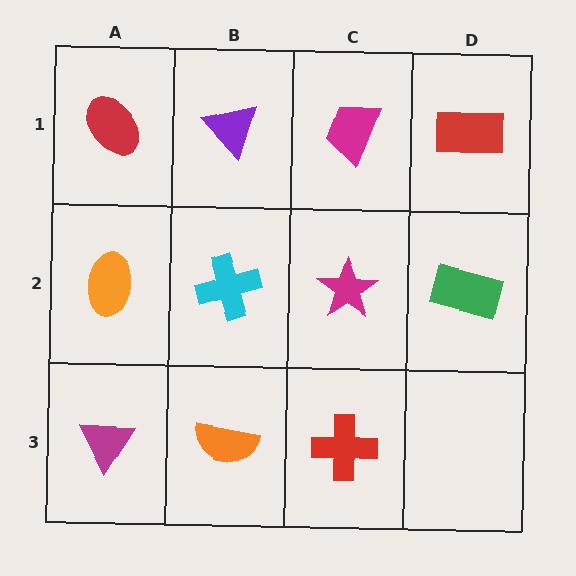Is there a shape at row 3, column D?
No, that cell is empty.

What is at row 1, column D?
A red rectangle.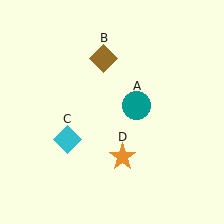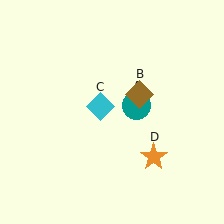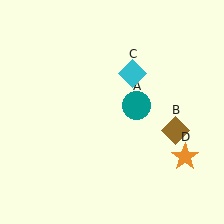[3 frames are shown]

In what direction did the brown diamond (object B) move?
The brown diamond (object B) moved down and to the right.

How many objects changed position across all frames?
3 objects changed position: brown diamond (object B), cyan diamond (object C), orange star (object D).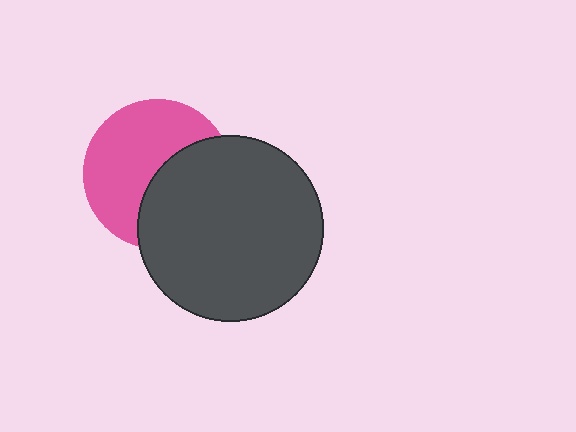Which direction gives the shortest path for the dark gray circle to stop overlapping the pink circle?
Moving right gives the shortest separation.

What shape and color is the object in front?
The object in front is a dark gray circle.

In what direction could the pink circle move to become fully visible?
The pink circle could move left. That would shift it out from behind the dark gray circle entirely.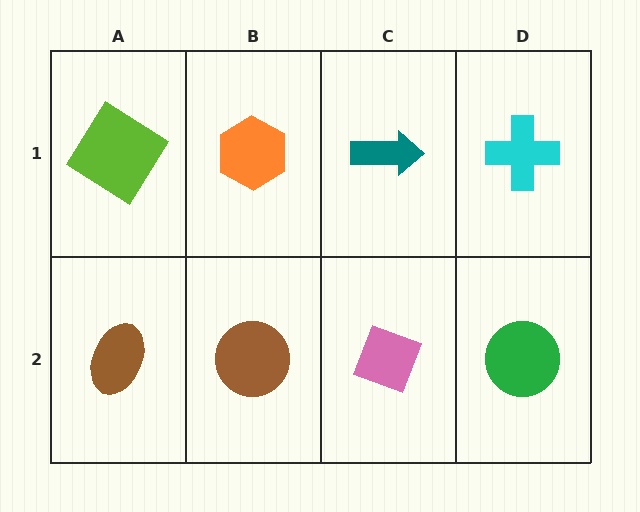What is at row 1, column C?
A teal arrow.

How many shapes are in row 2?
4 shapes.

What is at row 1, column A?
A lime diamond.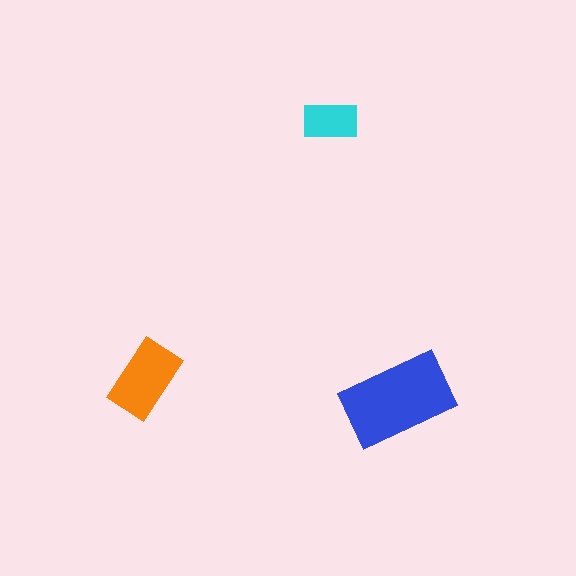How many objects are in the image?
There are 3 objects in the image.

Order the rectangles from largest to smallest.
the blue one, the orange one, the cyan one.